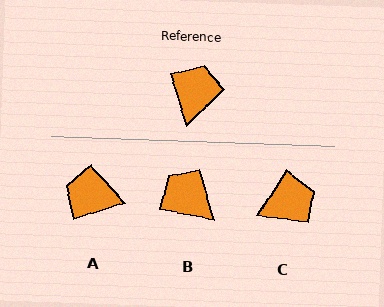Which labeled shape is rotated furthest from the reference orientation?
A, about 89 degrees away.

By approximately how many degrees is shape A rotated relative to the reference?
Approximately 89 degrees counter-clockwise.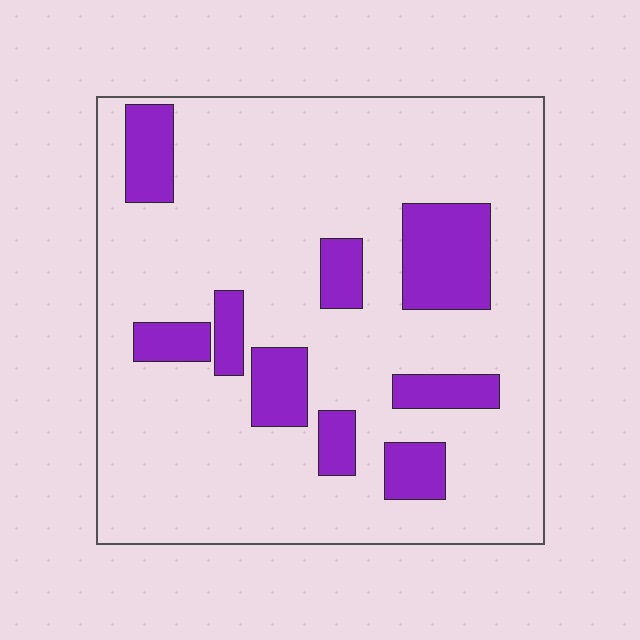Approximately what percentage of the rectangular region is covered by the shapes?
Approximately 20%.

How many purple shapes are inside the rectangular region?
9.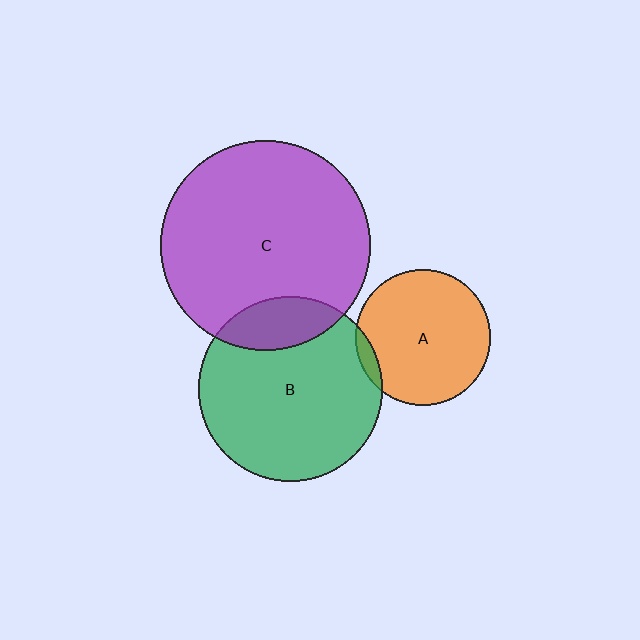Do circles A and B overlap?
Yes.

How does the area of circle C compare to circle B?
Approximately 1.3 times.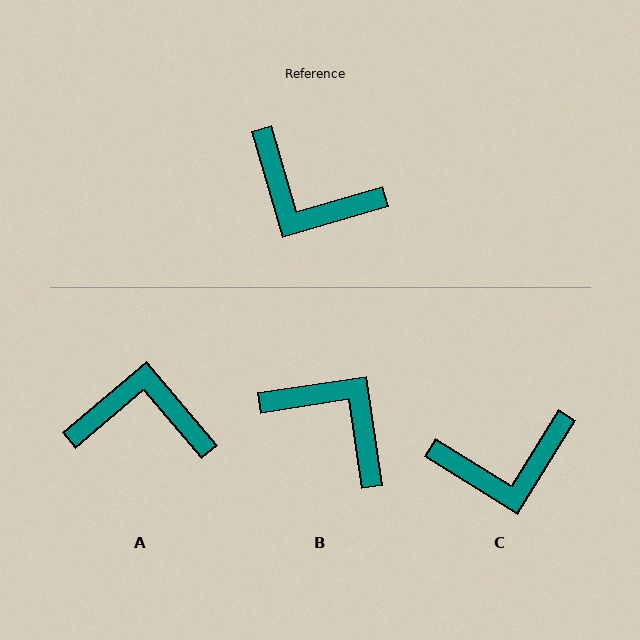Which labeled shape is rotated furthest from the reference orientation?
B, about 172 degrees away.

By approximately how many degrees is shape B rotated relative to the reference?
Approximately 172 degrees counter-clockwise.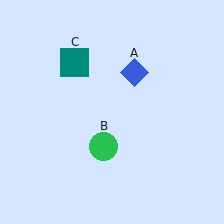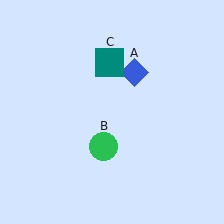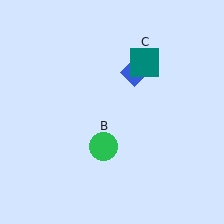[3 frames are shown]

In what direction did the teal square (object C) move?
The teal square (object C) moved right.